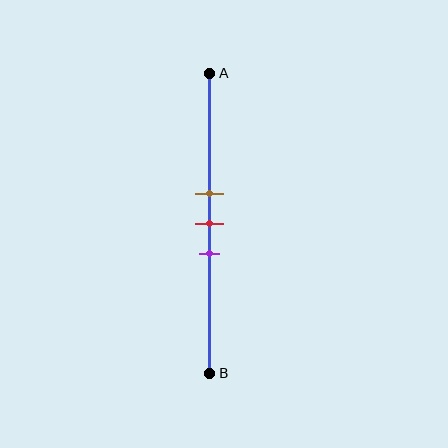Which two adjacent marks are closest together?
The brown and red marks are the closest adjacent pair.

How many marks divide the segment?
There are 3 marks dividing the segment.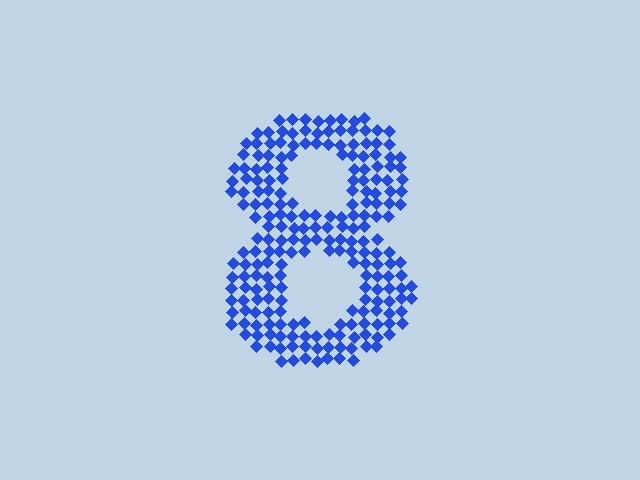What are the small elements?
The small elements are diamonds.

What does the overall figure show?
The overall figure shows the digit 8.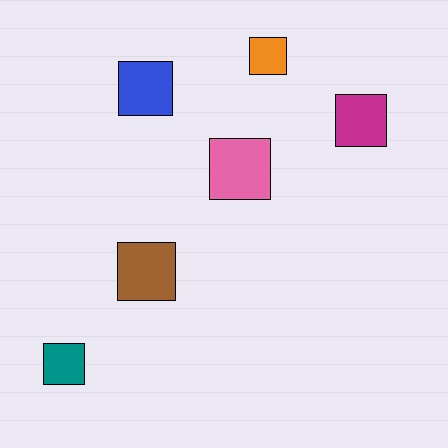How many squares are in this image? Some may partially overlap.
There are 6 squares.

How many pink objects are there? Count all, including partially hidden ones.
There is 1 pink object.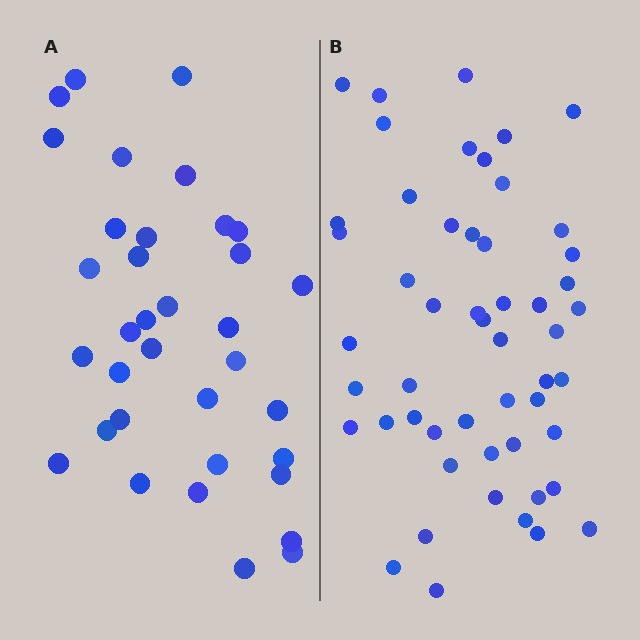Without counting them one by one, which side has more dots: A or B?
Region B (the right region) has more dots.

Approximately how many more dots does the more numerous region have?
Region B has approximately 15 more dots than region A.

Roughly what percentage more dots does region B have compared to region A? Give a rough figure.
About 50% more.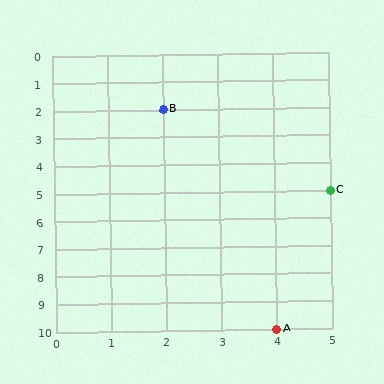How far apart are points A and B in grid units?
Points A and B are 2 columns and 8 rows apart (about 8.2 grid units diagonally).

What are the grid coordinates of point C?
Point C is at grid coordinates (5, 5).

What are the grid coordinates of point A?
Point A is at grid coordinates (4, 10).